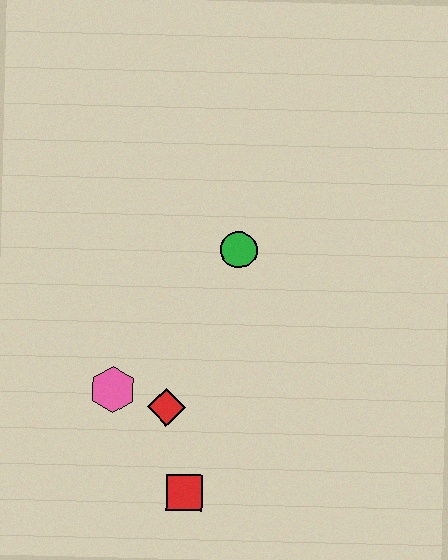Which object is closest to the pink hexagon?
The red diamond is closest to the pink hexagon.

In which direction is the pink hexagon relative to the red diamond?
The pink hexagon is to the left of the red diamond.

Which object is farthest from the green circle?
The red square is farthest from the green circle.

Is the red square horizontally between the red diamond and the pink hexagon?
No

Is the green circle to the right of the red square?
Yes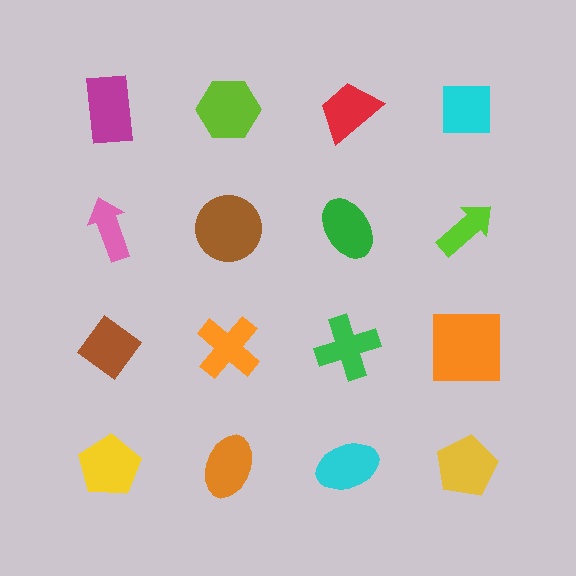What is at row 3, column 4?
An orange square.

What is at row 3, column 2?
An orange cross.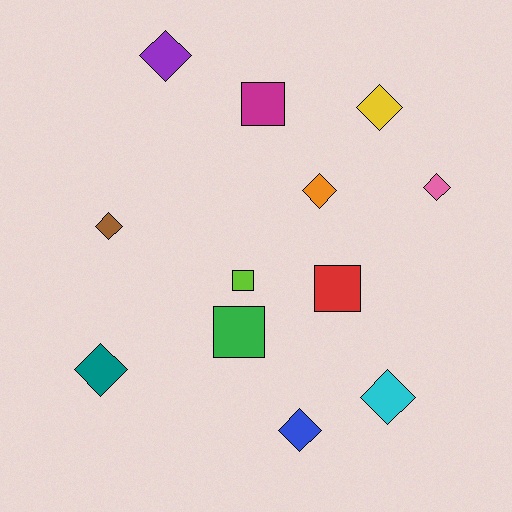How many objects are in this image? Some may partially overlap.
There are 12 objects.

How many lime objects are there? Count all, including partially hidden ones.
There is 1 lime object.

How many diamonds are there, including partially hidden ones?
There are 8 diamonds.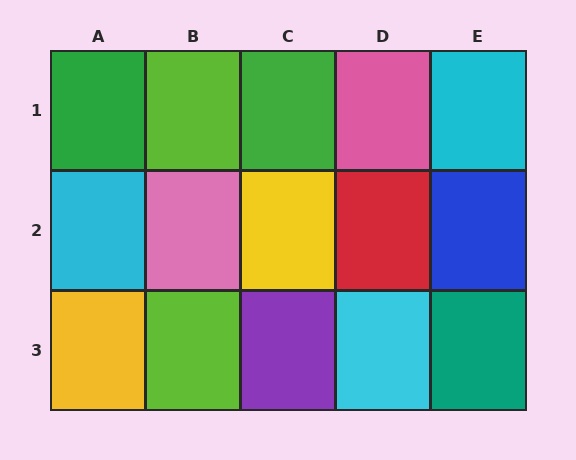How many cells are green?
2 cells are green.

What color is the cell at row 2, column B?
Pink.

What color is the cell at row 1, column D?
Pink.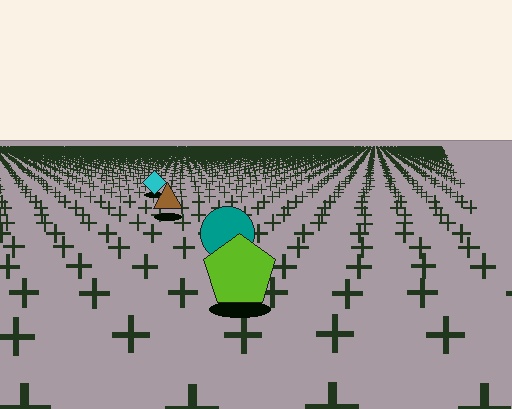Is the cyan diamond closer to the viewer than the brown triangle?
No. The brown triangle is closer — you can tell from the texture gradient: the ground texture is coarser near it.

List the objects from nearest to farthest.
From nearest to farthest: the lime pentagon, the teal circle, the brown triangle, the cyan diamond.